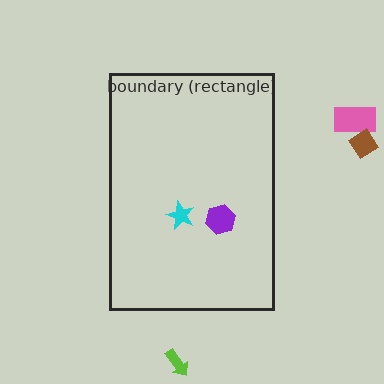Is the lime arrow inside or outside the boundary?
Outside.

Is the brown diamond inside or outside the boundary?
Outside.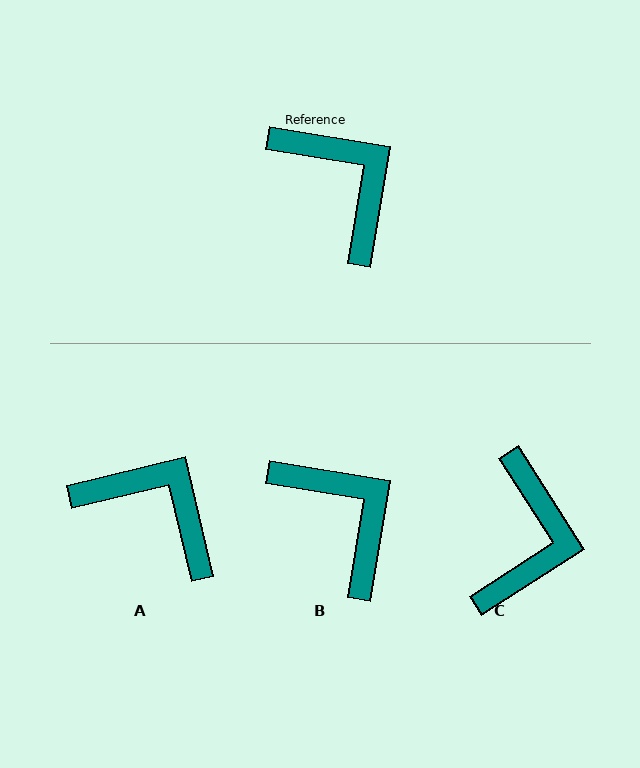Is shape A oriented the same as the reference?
No, it is off by about 23 degrees.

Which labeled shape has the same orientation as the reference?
B.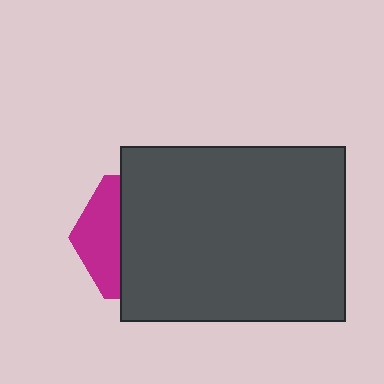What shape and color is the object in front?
The object in front is a dark gray rectangle.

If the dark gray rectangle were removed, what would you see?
You would see the complete magenta hexagon.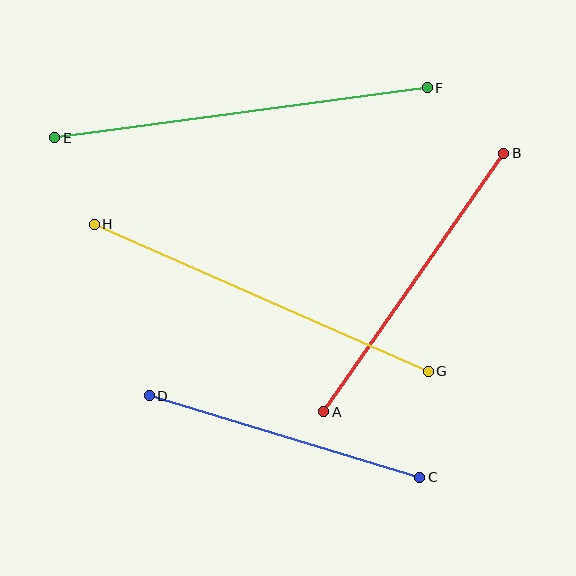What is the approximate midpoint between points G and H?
The midpoint is at approximately (261, 298) pixels.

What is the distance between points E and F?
The distance is approximately 376 pixels.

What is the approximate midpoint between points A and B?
The midpoint is at approximately (414, 282) pixels.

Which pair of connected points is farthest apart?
Points E and F are farthest apart.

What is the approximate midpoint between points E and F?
The midpoint is at approximately (241, 113) pixels.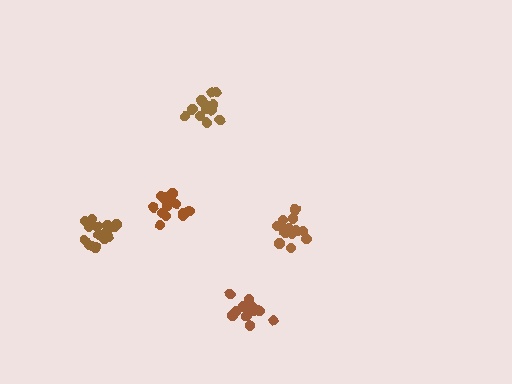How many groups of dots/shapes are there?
There are 5 groups.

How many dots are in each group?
Group 1: 17 dots, Group 2: 14 dots, Group 3: 17 dots, Group 4: 14 dots, Group 5: 16 dots (78 total).